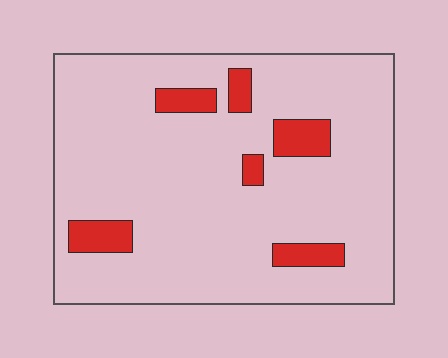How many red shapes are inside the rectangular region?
6.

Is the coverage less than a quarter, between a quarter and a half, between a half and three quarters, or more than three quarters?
Less than a quarter.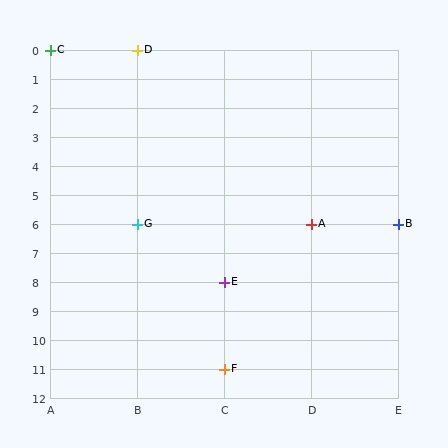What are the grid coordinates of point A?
Point A is at grid coordinates (D, 6).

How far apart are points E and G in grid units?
Points E and G are 1 column and 2 rows apart (about 2.2 grid units diagonally).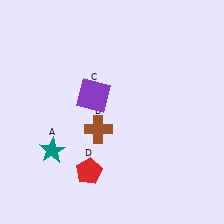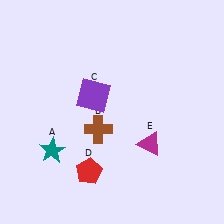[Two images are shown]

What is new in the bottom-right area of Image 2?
A magenta triangle (E) was added in the bottom-right area of Image 2.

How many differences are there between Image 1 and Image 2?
There is 1 difference between the two images.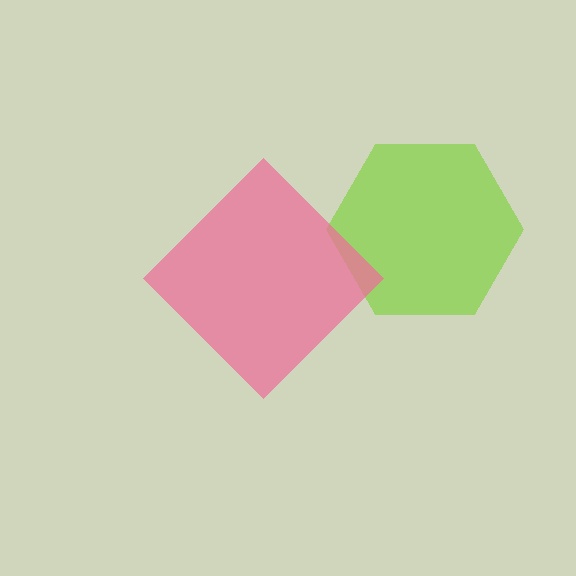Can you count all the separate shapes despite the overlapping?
Yes, there are 2 separate shapes.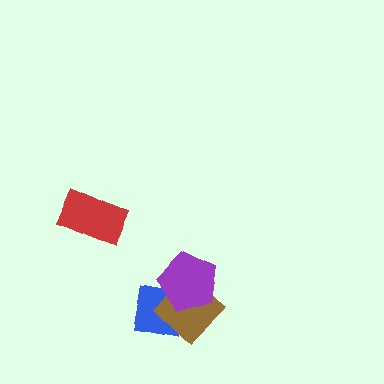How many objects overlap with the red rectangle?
0 objects overlap with the red rectangle.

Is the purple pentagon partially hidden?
No, no other shape covers it.